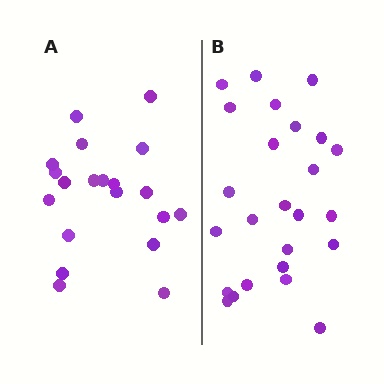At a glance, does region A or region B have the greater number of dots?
Region B (the right region) has more dots.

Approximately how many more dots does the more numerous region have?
Region B has about 5 more dots than region A.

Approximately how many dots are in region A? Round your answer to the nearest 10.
About 20 dots.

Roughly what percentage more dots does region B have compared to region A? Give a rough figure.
About 25% more.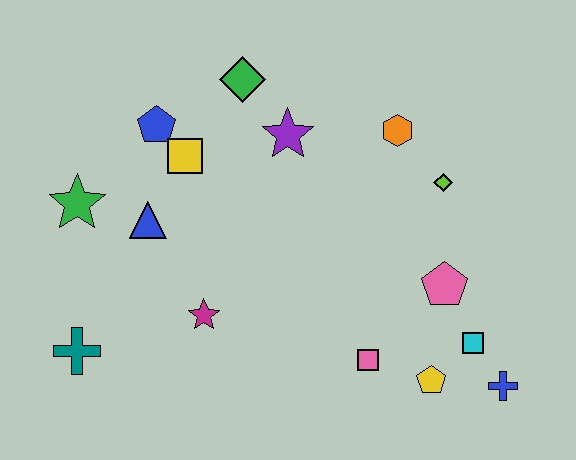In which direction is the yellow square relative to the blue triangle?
The yellow square is above the blue triangle.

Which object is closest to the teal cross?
The magenta star is closest to the teal cross.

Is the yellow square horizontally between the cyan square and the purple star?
No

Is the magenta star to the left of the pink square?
Yes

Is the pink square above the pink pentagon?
No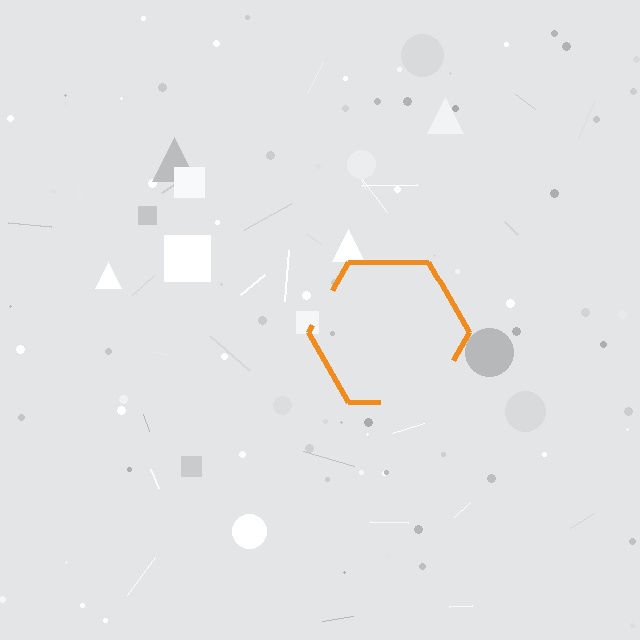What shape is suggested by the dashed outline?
The dashed outline suggests a hexagon.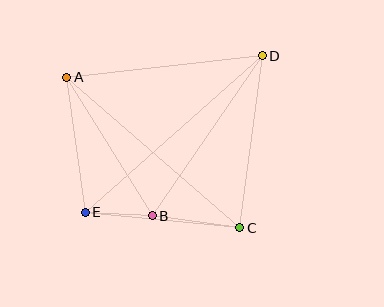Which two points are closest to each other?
Points B and E are closest to each other.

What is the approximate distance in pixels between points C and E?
The distance between C and E is approximately 156 pixels.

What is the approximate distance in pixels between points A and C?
The distance between A and C is approximately 229 pixels.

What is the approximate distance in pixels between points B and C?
The distance between B and C is approximately 89 pixels.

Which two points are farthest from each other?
Points D and E are farthest from each other.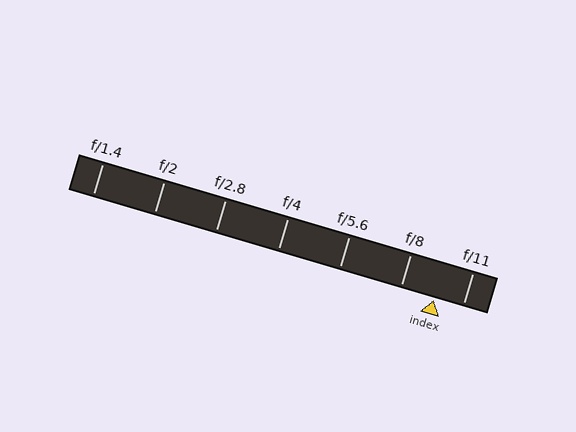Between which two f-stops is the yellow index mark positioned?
The index mark is between f/8 and f/11.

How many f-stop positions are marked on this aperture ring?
There are 7 f-stop positions marked.